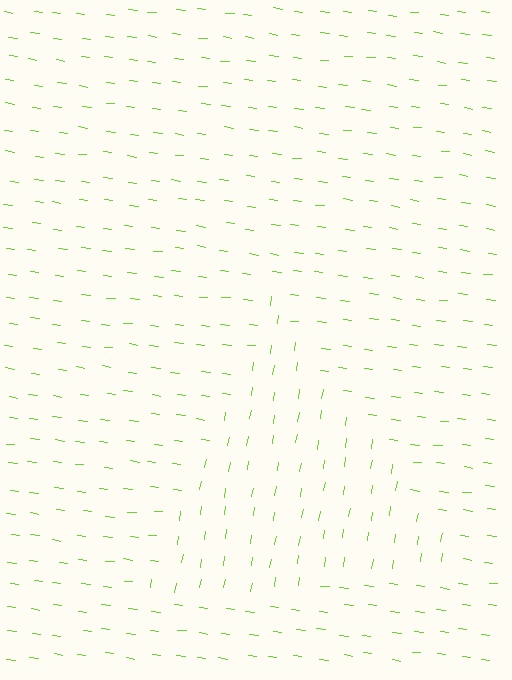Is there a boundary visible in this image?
Yes, there is a texture boundary formed by a change in line orientation.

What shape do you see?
I see a triangle.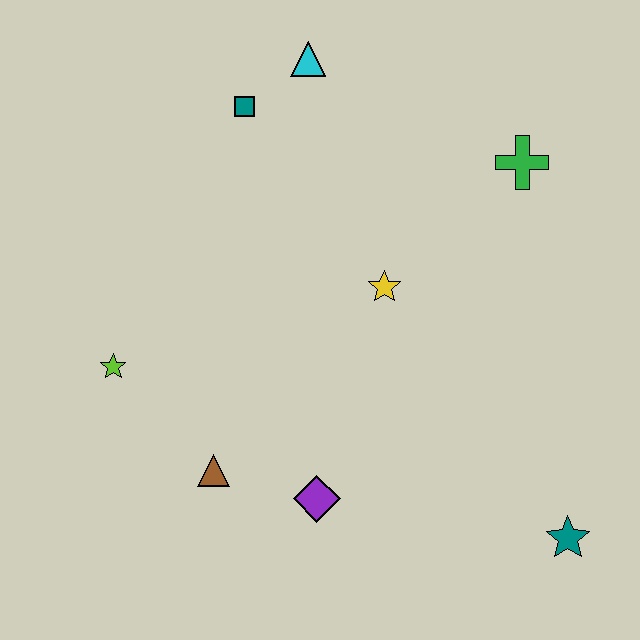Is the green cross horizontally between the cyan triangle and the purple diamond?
No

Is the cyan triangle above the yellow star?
Yes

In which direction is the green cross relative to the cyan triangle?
The green cross is to the right of the cyan triangle.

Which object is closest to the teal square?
The cyan triangle is closest to the teal square.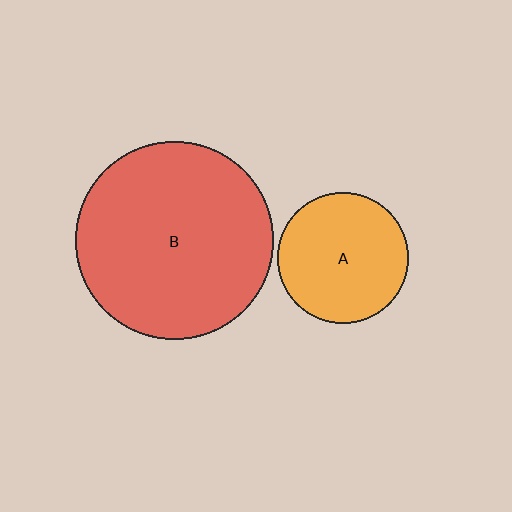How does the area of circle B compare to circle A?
Approximately 2.3 times.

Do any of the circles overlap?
No, none of the circles overlap.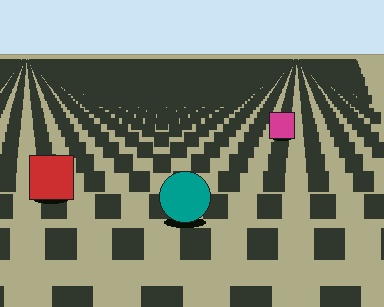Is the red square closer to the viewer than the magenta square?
Yes. The red square is closer — you can tell from the texture gradient: the ground texture is coarser near it.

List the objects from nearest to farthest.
From nearest to farthest: the teal circle, the red square, the magenta square.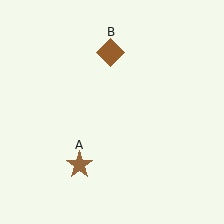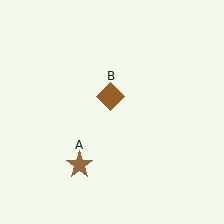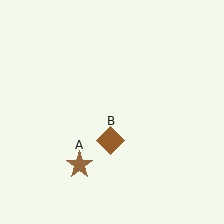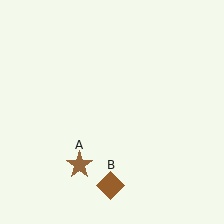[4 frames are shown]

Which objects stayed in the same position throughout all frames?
Brown star (object A) remained stationary.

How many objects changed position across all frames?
1 object changed position: brown diamond (object B).